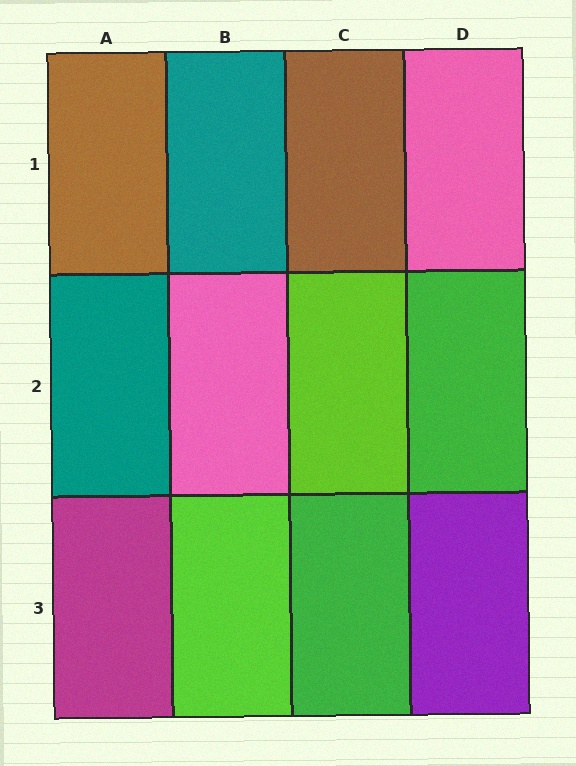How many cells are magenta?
1 cell is magenta.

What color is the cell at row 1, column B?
Teal.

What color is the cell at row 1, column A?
Brown.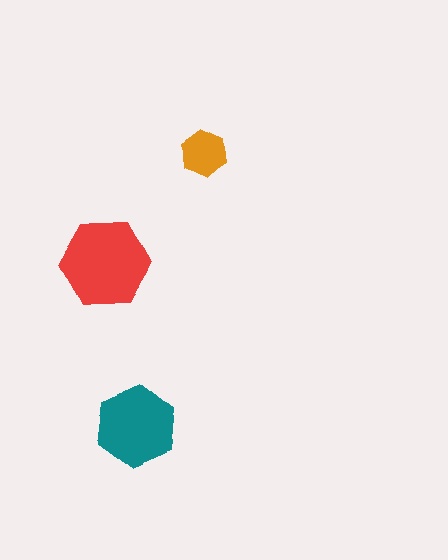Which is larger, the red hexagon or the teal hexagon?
The red one.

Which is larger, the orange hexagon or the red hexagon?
The red one.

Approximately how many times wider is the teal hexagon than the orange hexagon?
About 1.5 times wider.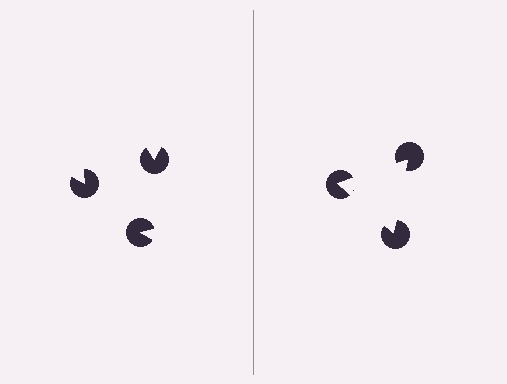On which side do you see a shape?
An illusory triangle appears on the right side. On the left side the wedge cuts are rotated, so no coherent shape forms.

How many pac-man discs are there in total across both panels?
6 — 3 on each side.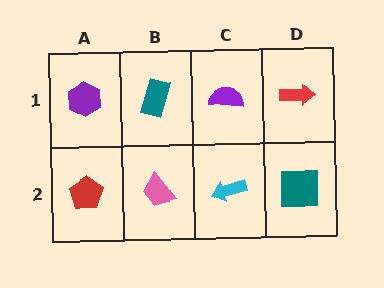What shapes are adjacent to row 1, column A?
A red pentagon (row 2, column A), a teal rectangle (row 1, column B).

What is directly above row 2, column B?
A teal rectangle.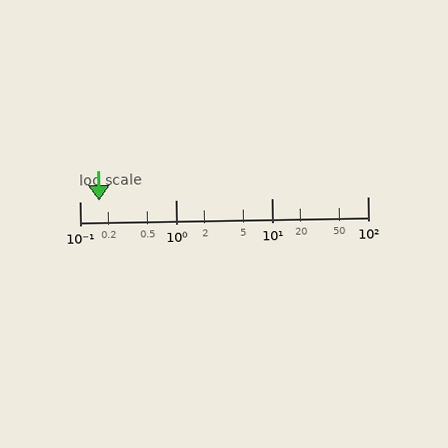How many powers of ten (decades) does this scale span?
The scale spans 3 decades, from 0.1 to 100.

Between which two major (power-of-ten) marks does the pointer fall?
The pointer is between 0.1 and 1.